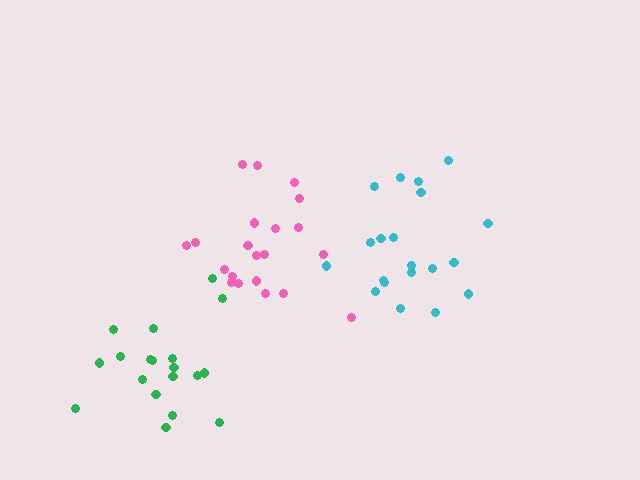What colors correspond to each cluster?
The clusters are colored: cyan, pink, green.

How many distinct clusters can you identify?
There are 3 distinct clusters.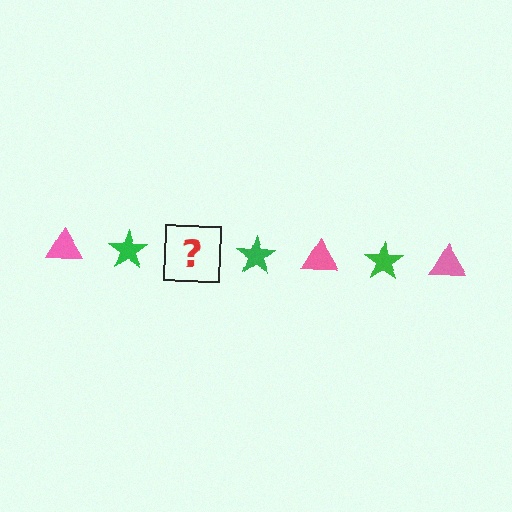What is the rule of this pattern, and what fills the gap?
The rule is that the pattern alternates between pink triangle and green star. The gap should be filled with a pink triangle.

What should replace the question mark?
The question mark should be replaced with a pink triangle.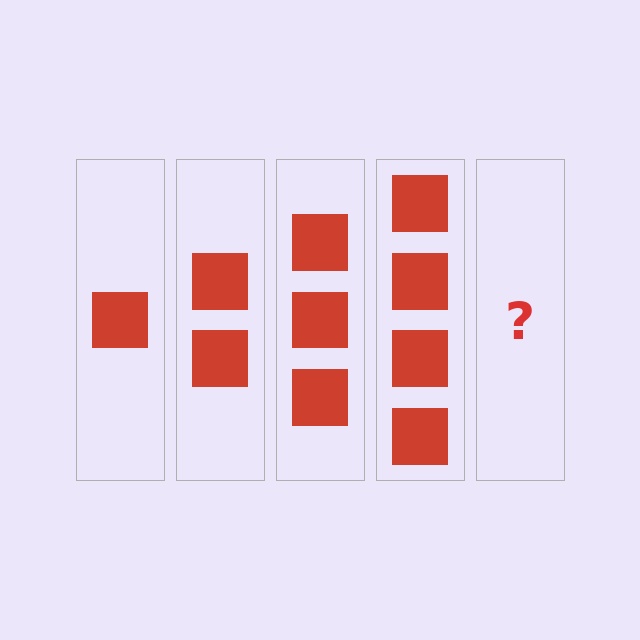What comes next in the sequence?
The next element should be 5 squares.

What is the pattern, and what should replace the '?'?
The pattern is that each step adds one more square. The '?' should be 5 squares.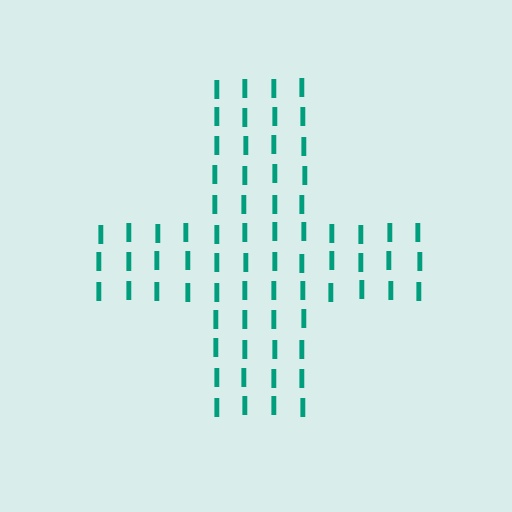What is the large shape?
The large shape is a cross.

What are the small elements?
The small elements are letter I's.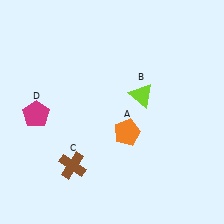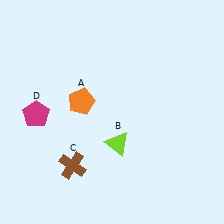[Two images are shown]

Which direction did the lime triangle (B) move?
The lime triangle (B) moved down.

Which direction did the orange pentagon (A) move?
The orange pentagon (A) moved left.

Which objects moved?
The objects that moved are: the orange pentagon (A), the lime triangle (B).